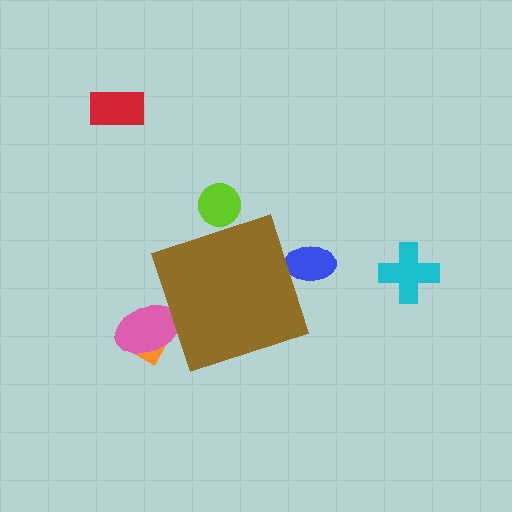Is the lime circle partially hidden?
Yes, the lime circle is partially hidden behind the brown diamond.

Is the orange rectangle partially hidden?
Yes, the orange rectangle is partially hidden behind the brown diamond.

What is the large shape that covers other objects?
A brown diamond.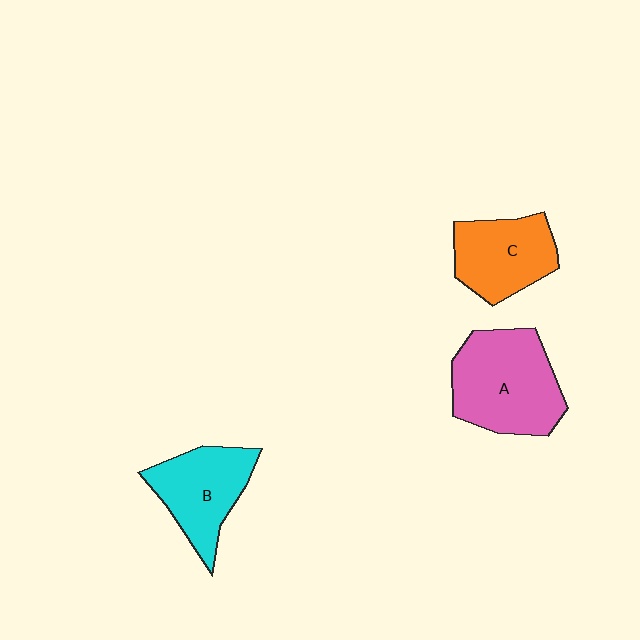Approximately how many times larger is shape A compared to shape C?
Approximately 1.4 times.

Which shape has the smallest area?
Shape C (orange).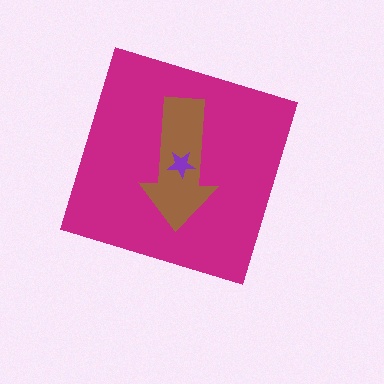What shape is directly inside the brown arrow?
The purple star.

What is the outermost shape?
The magenta diamond.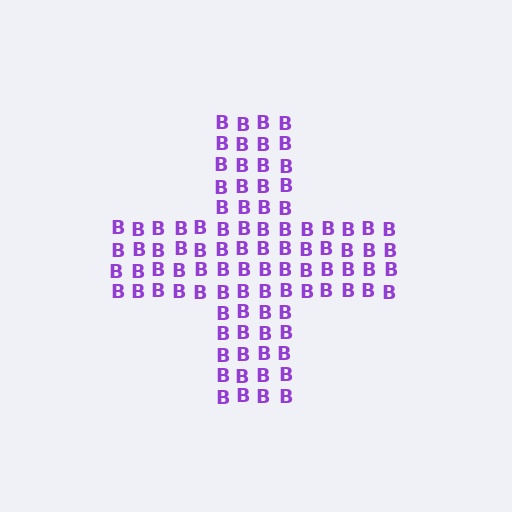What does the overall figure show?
The overall figure shows a cross.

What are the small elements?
The small elements are letter B's.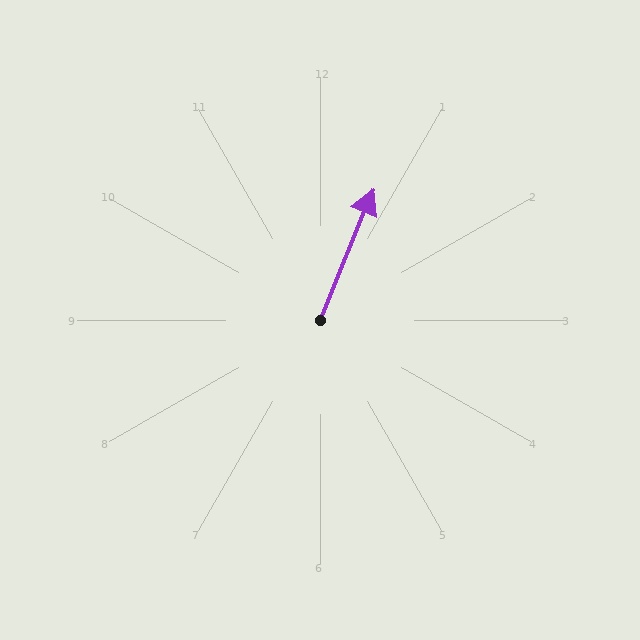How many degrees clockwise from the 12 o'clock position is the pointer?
Approximately 22 degrees.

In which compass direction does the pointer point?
North.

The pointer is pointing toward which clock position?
Roughly 1 o'clock.